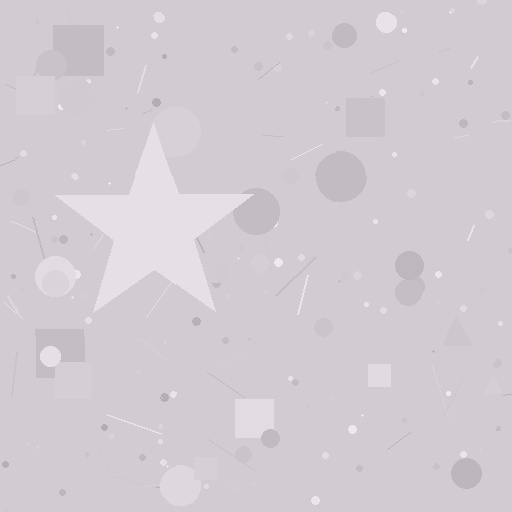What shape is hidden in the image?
A star is hidden in the image.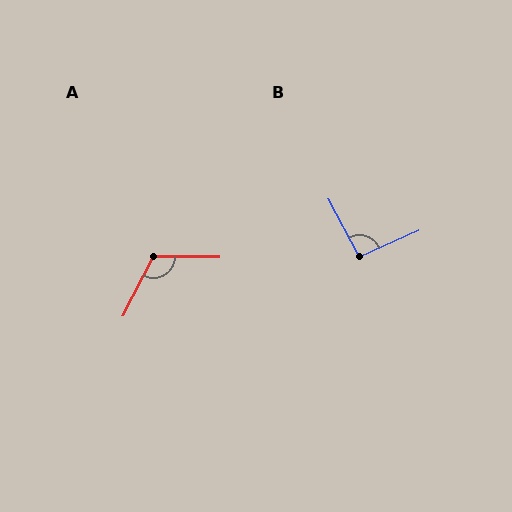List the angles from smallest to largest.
B (94°), A (116°).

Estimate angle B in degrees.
Approximately 94 degrees.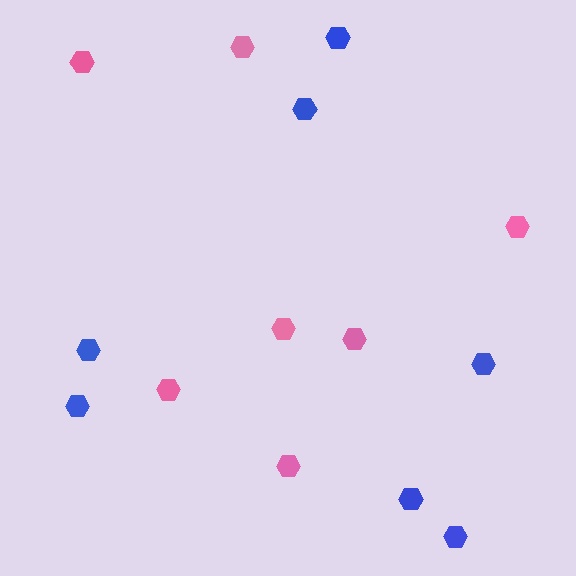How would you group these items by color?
There are 2 groups: one group of pink hexagons (7) and one group of blue hexagons (7).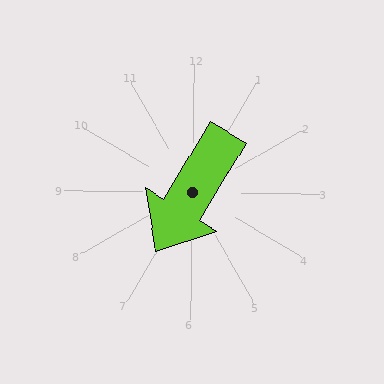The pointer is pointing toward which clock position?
Roughly 7 o'clock.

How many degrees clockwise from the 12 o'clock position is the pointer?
Approximately 211 degrees.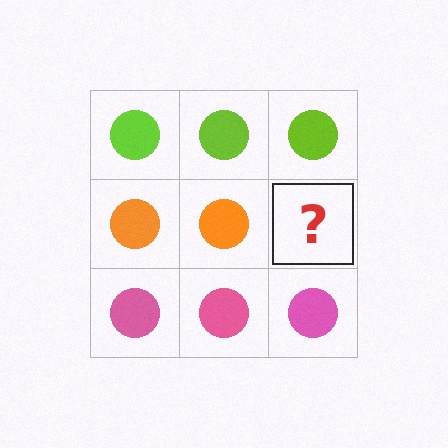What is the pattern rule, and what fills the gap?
The rule is that each row has a consistent color. The gap should be filled with an orange circle.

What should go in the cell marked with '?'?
The missing cell should contain an orange circle.